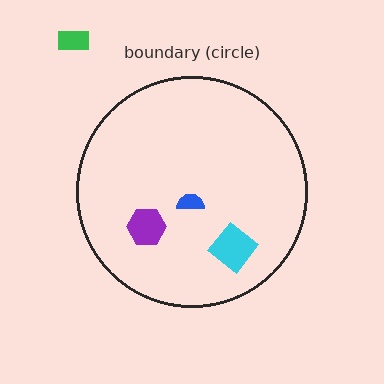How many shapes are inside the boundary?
3 inside, 1 outside.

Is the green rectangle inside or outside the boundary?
Outside.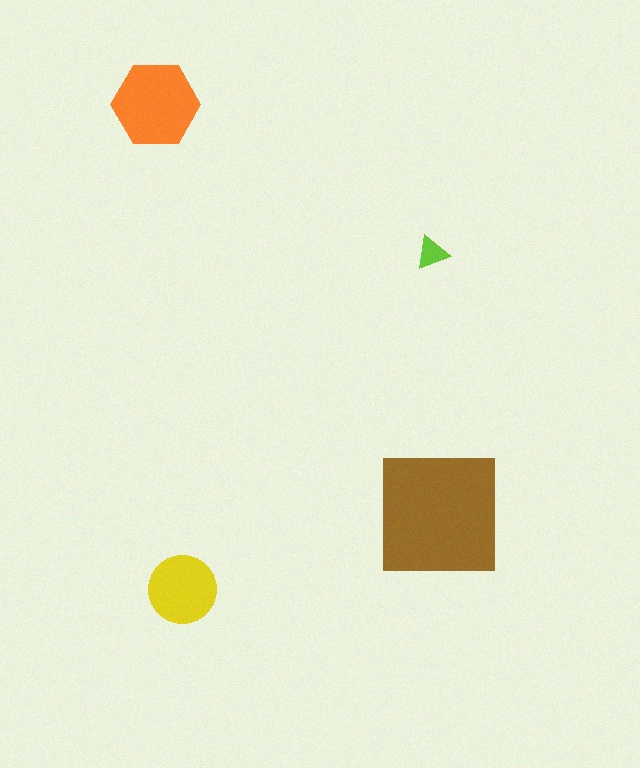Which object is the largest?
The brown square.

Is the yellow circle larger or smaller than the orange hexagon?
Smaller.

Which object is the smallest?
The lime triangle.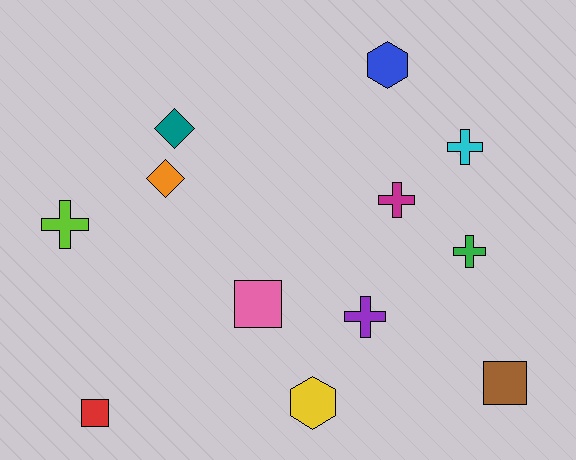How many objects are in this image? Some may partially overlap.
There are 12 objects.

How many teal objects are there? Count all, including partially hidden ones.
There is 1 teal object.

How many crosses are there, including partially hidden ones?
There are 5 crosses.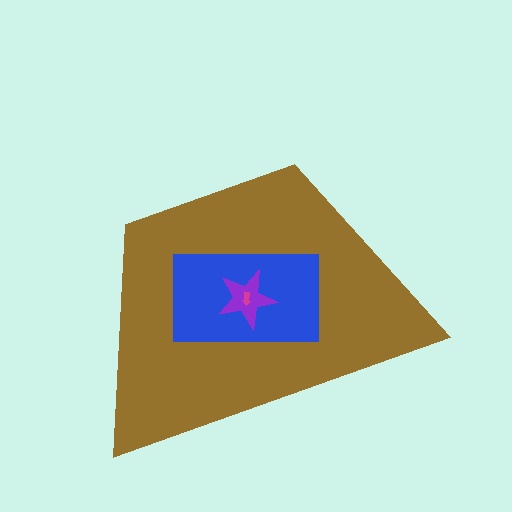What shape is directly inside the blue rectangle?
The purple star.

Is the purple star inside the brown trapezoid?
Yes.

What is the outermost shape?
The brown trapezoid.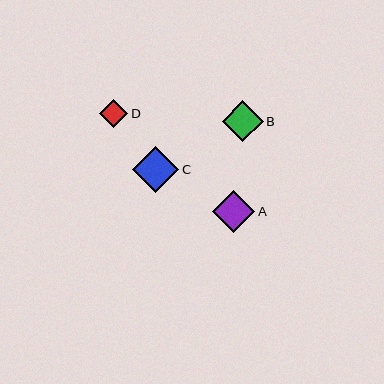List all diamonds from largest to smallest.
From largest to smallest: C, A, B, D.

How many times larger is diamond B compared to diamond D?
Diamond B is approximately 1.5 times the size of diamond D.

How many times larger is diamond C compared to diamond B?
Diamond C is approximately 1.1 times the size of diamond B.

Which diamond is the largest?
Diamond C is the largest with a size of approximately 46 pixels.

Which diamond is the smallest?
Diamond D is the smallest with a size of approximately 28 pixels.